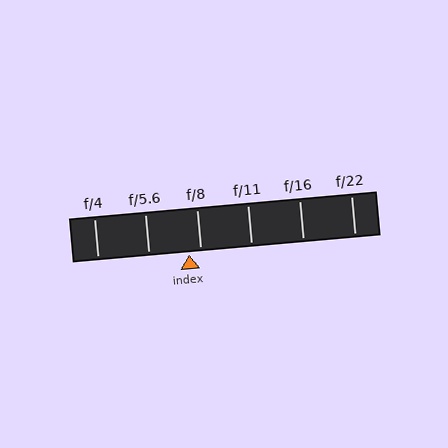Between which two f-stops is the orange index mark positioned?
The index mark is between f/5.6 and f/8.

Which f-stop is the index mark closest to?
The index mark is closest to f/8.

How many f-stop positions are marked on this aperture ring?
There are 6 f-stop positions marked.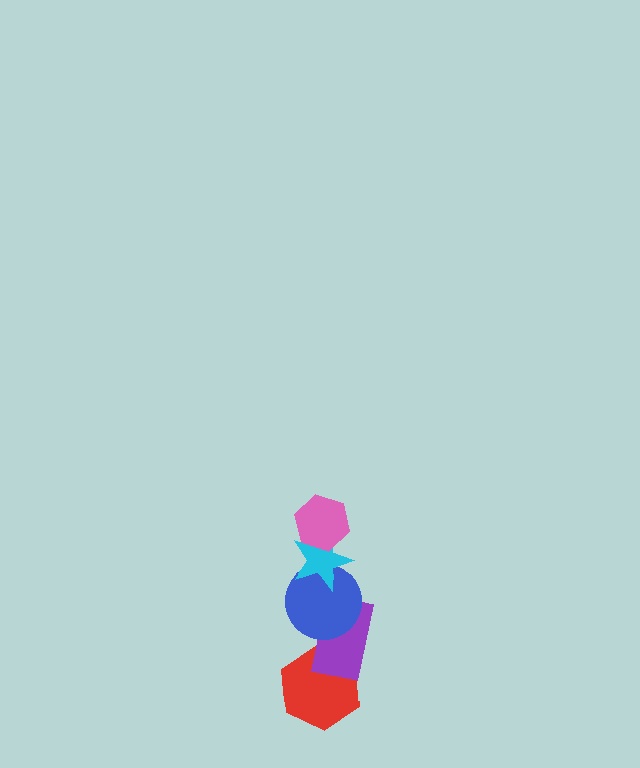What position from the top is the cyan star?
The cyan star is 2nd from the top.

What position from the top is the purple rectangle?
The purple rectangle is 4th from the top.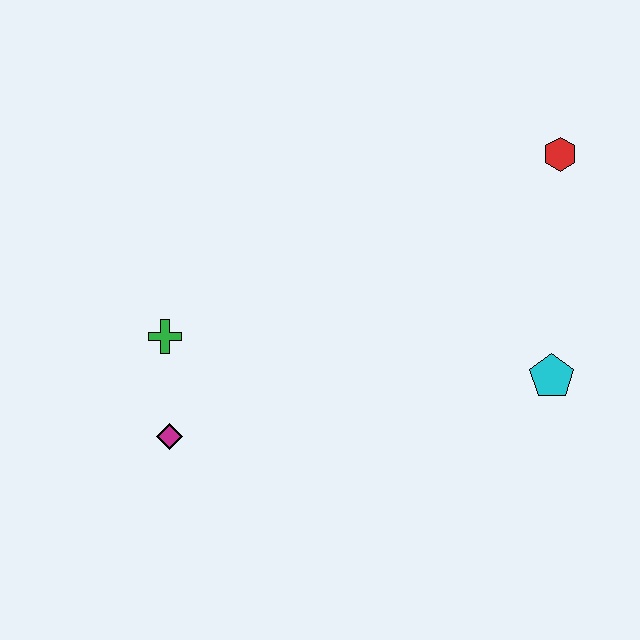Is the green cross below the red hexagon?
Yes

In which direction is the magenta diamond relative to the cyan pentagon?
The magenta diamond is to the left of the cyan pentagon.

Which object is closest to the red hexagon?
The cyan pentagon is closest to the red hexagon.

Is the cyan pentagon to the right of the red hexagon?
No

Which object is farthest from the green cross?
The red hexagon is farthest from the green cross.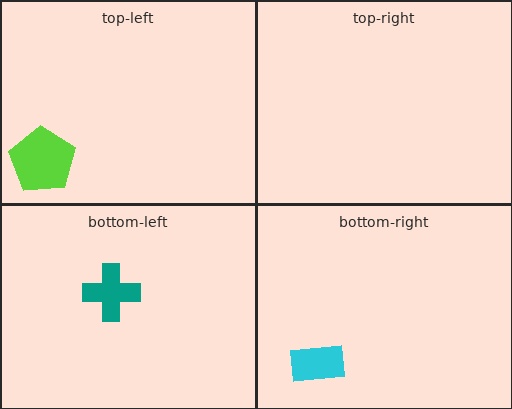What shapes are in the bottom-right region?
The cyan rectangle.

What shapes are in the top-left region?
The lime pentagon.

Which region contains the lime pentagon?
The top-left region.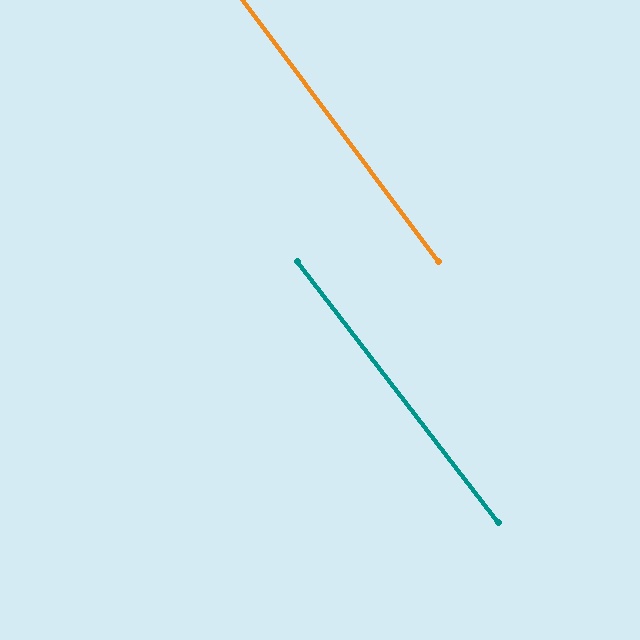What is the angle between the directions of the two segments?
Approximately 1 degree.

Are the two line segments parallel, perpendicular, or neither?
Parallel — their directions differ by only 1.0°.